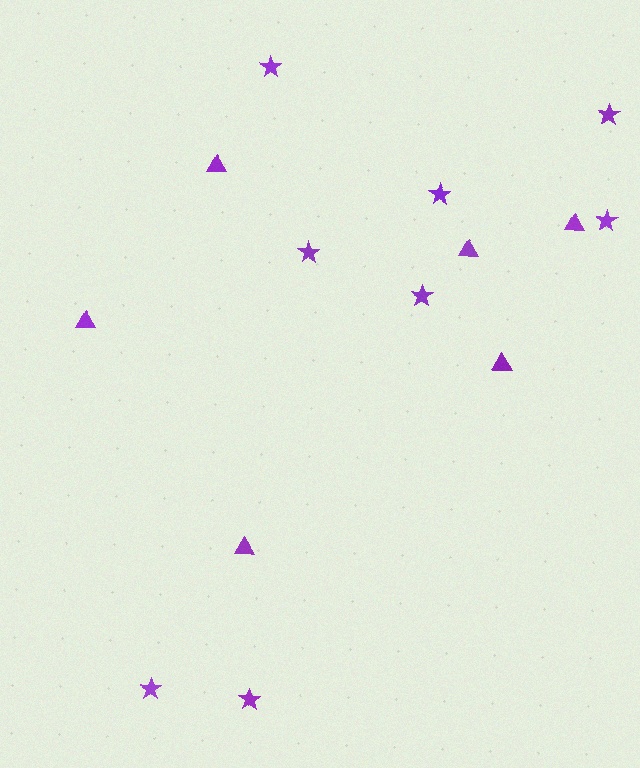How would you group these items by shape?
There are 2 groups: one group of stars (8) and one group of triangles (6).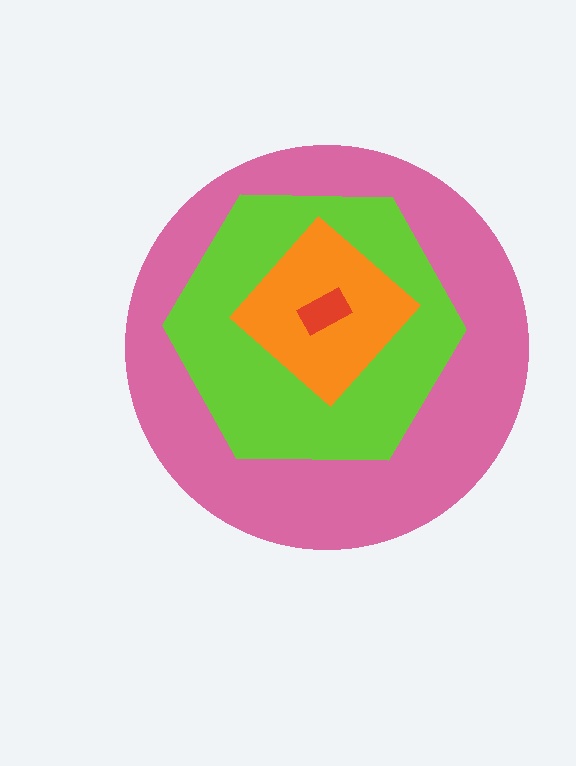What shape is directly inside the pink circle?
The lime hexagon.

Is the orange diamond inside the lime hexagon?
Yes.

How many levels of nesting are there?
4.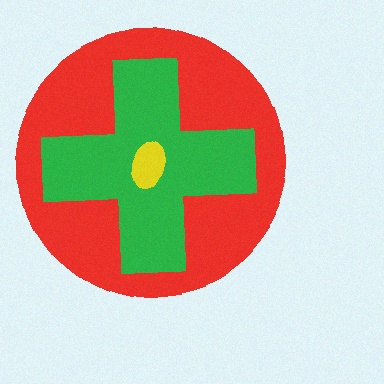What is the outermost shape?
The red circle.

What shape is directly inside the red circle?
The green cross.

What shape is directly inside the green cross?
The yellow ellipse.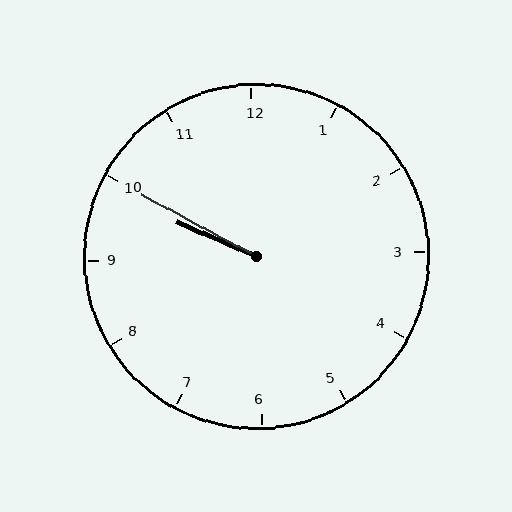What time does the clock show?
9:50.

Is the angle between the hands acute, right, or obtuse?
It is acute.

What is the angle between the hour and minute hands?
Approximately 5 degrees.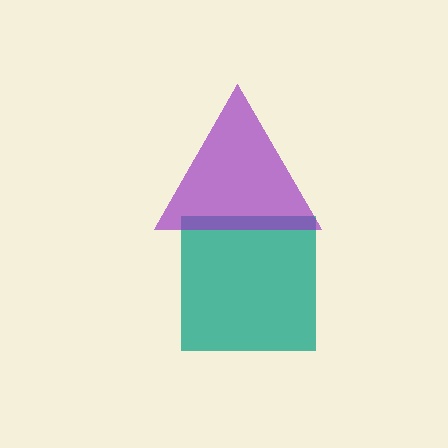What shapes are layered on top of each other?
The layered shapes are: a teal square, a purple triangle.